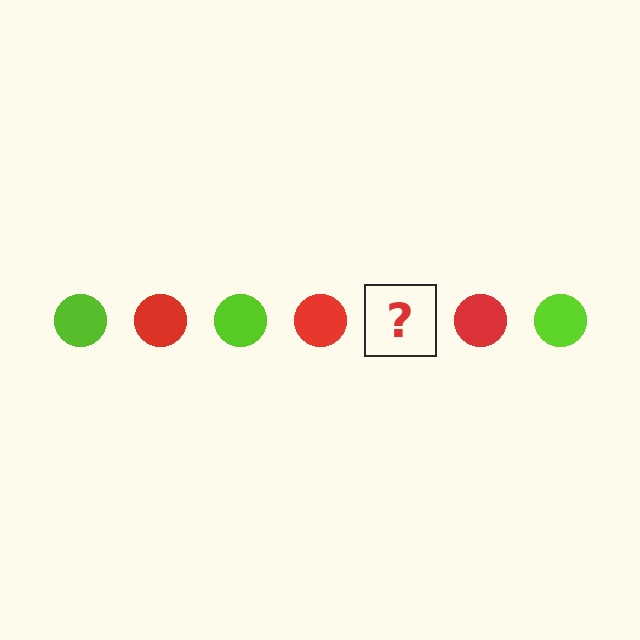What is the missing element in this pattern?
The missing element is a lime circle.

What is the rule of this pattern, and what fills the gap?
The rule is that the pattern cycles through lime, red circles. The gap should be filled with a lime circle.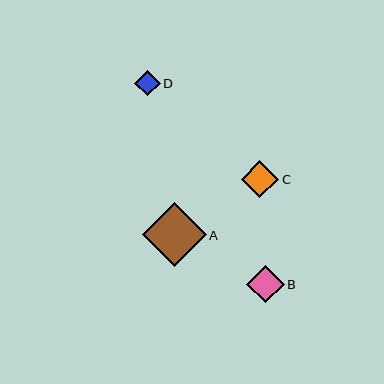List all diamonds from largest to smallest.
From largest to smallest: A, B, C, D.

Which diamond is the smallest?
Diamond D is the smallest with a size of approximately 25 pixels.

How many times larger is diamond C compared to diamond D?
Diamond C is approximately 1.5 times the size of diamond D.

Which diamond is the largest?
Diamond A is the largest with a size of approximately 64 pixels.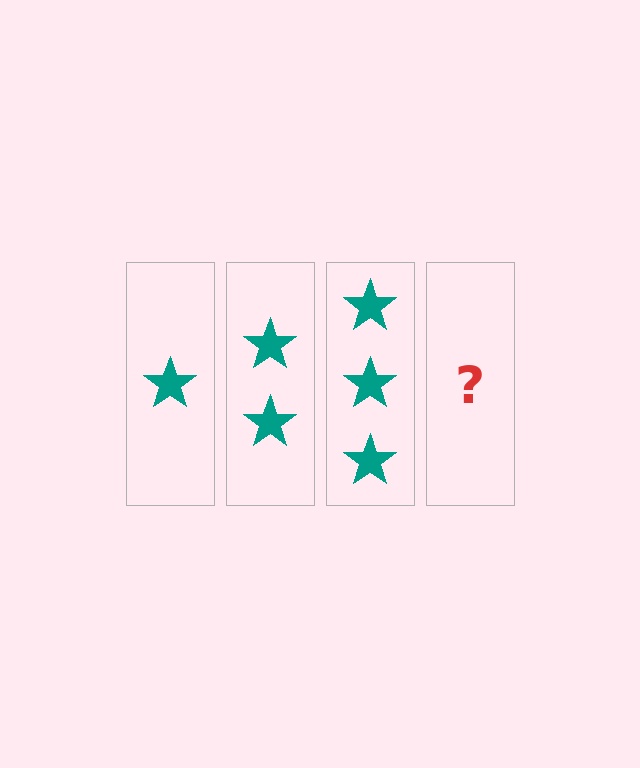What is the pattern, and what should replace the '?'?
The pattern is that each step adds one more star. The '?' should be 4 stars.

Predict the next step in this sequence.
The next step is 4 stars.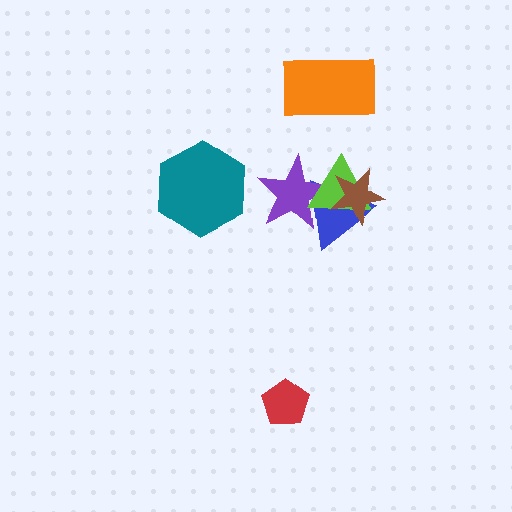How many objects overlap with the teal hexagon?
0 objects overlap with the teal hexagon.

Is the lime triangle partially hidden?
Yes, it is partially covered by another shape.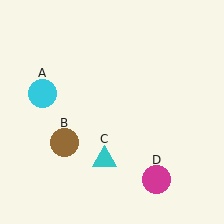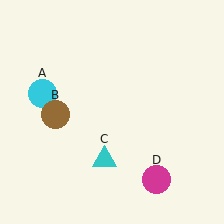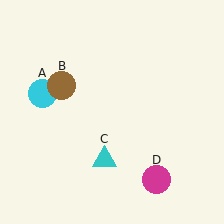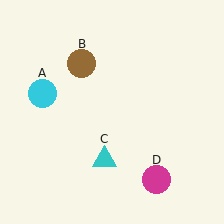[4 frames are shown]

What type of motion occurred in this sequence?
The brown circle (object B) rotated clockwise around the center of the scene.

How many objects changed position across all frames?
1 object changed position: brown circle (object B).